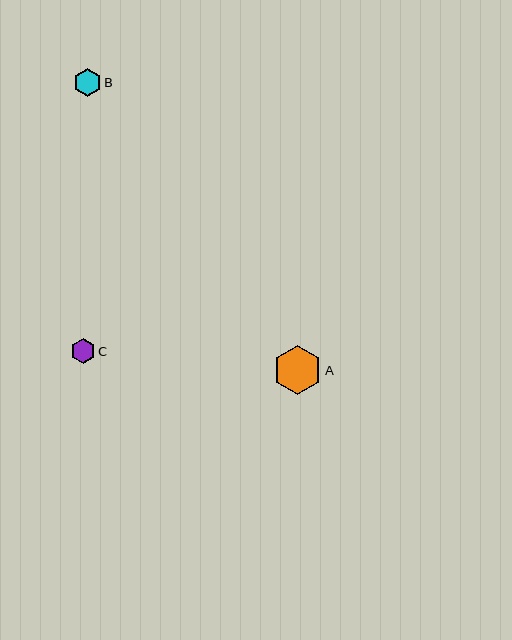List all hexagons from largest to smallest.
From largest to smallest: A, B, C.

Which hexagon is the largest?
Hexagon A is the largest with a size of approximately 49 pixels.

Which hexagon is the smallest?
Hexagon C is the smallest with a size of approximately 25 pixels.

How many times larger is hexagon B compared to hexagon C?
Hexagon B is approximately 1.1 times the size of hexagon C.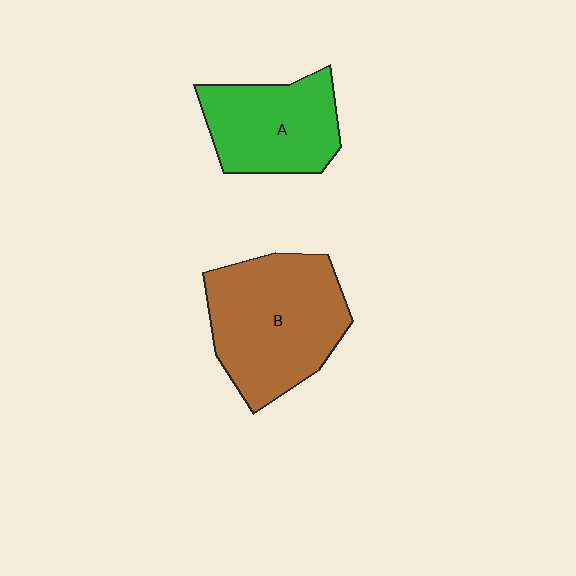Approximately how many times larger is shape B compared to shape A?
Approximately 1.4 times.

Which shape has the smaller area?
Shape A (green).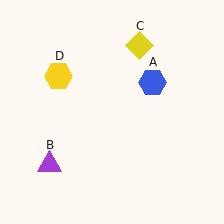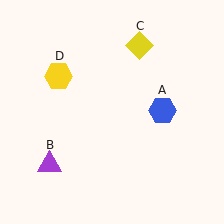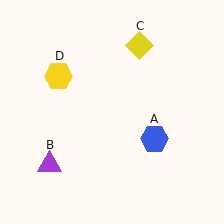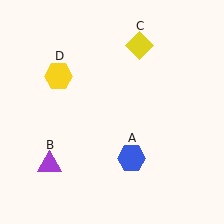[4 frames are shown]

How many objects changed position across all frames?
1 object changed position: blue hexagon (object A).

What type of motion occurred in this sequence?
The blue hexagon (object A) rotated clockwise around the center of the scene.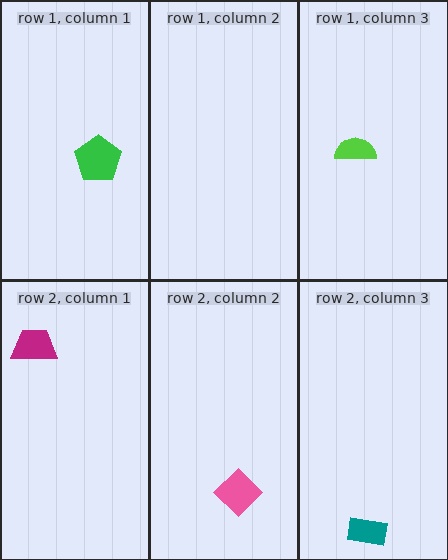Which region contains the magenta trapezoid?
The row 2, column 1 region.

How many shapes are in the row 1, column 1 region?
1.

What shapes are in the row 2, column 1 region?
The magenta trapezoid.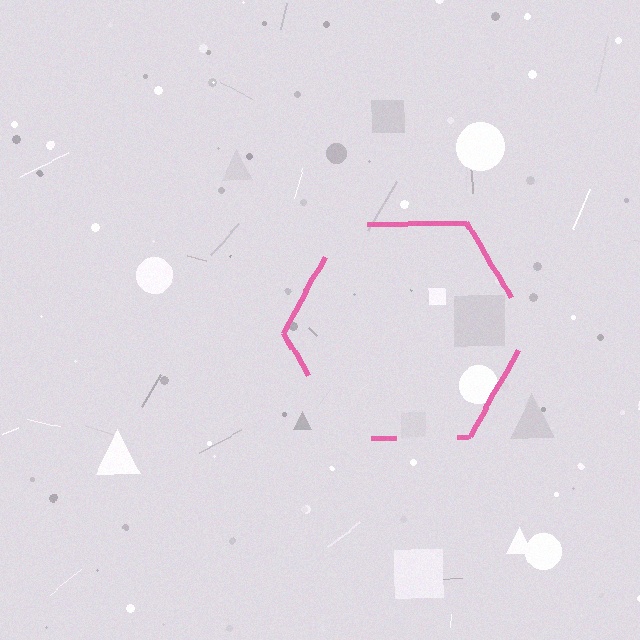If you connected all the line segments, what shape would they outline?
They would outline a hexagon.